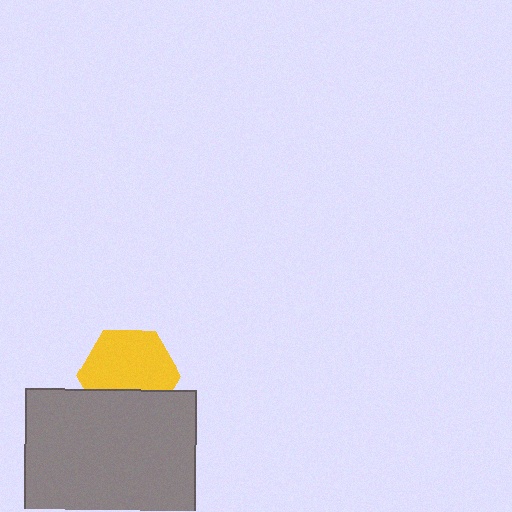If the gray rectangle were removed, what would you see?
You would see the complete yellow hexagon.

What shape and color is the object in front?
The object in front is a gray rectangle.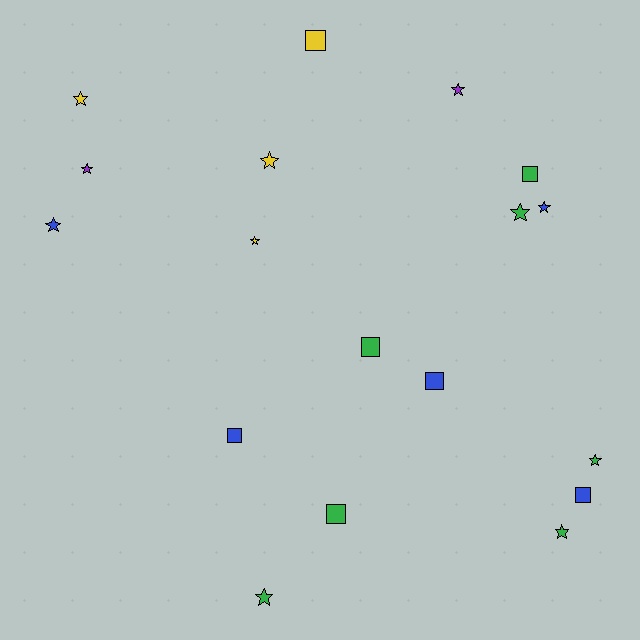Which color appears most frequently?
Green, with 7 objects.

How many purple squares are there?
There are no purple squares.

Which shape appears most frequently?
Star, with 11 objects.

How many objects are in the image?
There are 18 objects.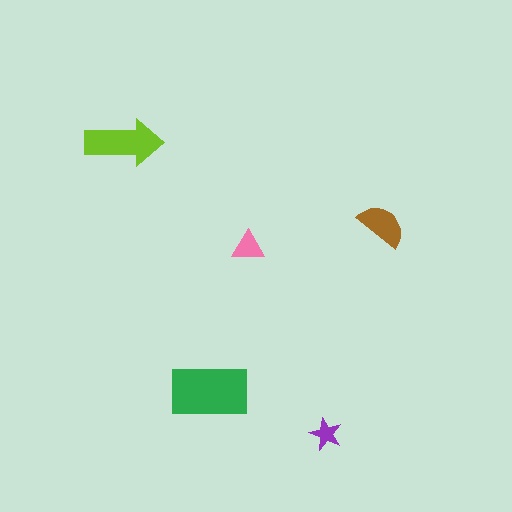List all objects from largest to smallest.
The green rectangle, the lime arrow, the brown semicircle, the pink triangle, the purple star.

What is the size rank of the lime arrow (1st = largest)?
2nd.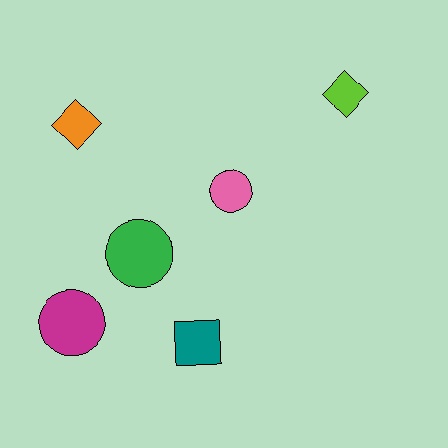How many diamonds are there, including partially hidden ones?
There are 2 diamonds.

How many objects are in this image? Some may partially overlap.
There are 6 objects.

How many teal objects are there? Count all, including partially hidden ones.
There is 1 teal object.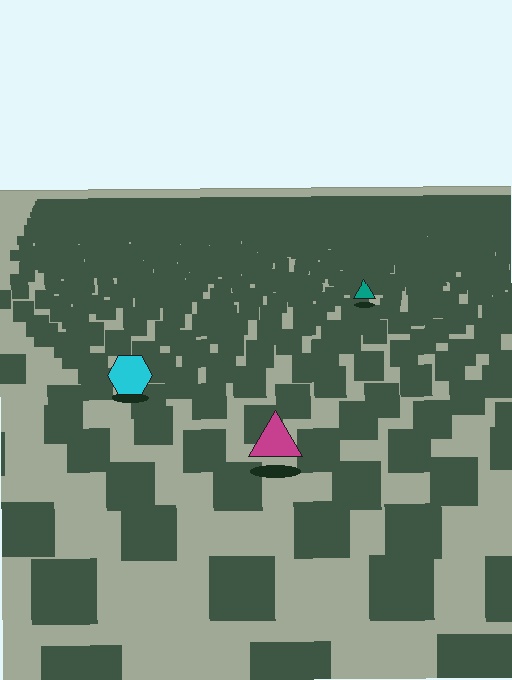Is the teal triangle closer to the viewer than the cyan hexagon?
No. The cyan hexagon is closer — you can tell from the texture gradient: the ground texture is coarser near it.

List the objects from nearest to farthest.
From nearest to farthest: the magenta triangle, the cyan hexagon, the teal triangle.